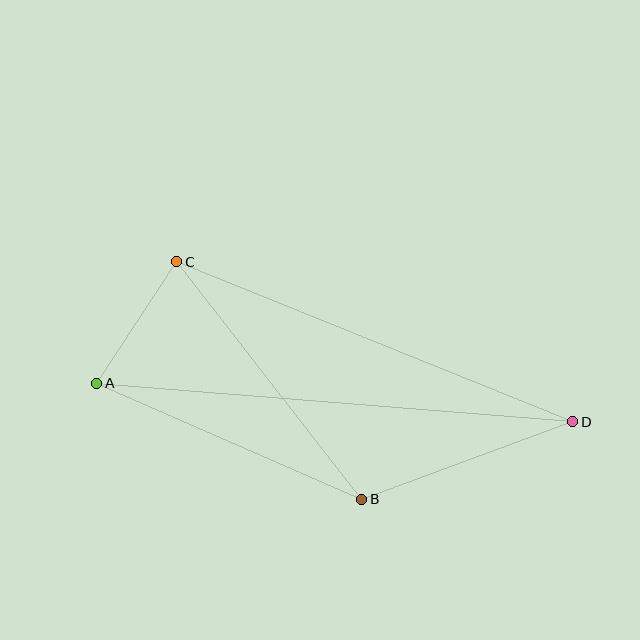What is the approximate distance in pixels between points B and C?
The distance between B and C is approximately 301 pixels.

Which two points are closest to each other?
Points A and C are closest to each other.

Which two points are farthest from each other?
Points A and D are farthest from each other.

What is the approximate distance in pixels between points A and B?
The distance between A and B is approximately 289 pixels.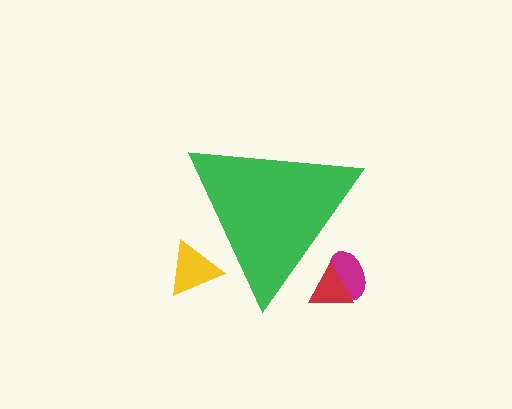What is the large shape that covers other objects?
A green triangle.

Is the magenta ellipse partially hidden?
Yes, the magenta ellipse is partially hidden behind the green triangle.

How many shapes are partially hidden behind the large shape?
3 shapes are partially hidden.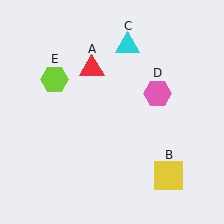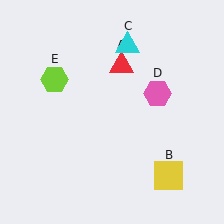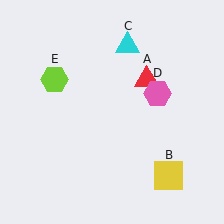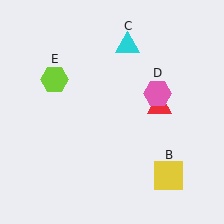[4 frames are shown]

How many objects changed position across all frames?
1 object changed position: red triangle (object A).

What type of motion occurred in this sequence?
The red triangle (object A) rotated clockwise around the center of the scene.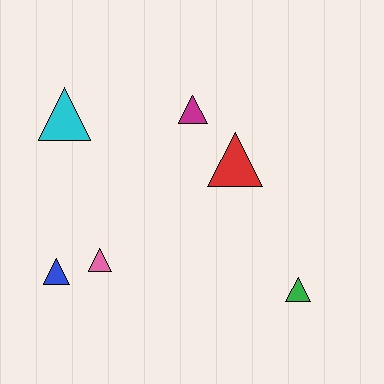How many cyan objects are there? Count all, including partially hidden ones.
There is 1 cyan object.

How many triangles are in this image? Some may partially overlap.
There are 6 triangles.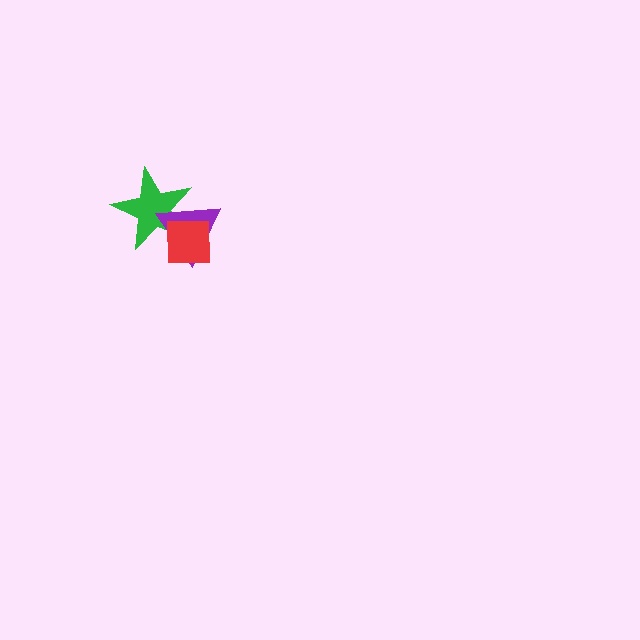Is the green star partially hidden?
Yes, it is partially covered by another shape.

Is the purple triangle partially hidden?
Yes, it is partially covered by another shape.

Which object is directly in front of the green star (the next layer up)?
The purple triangle is directly in front of the green star.